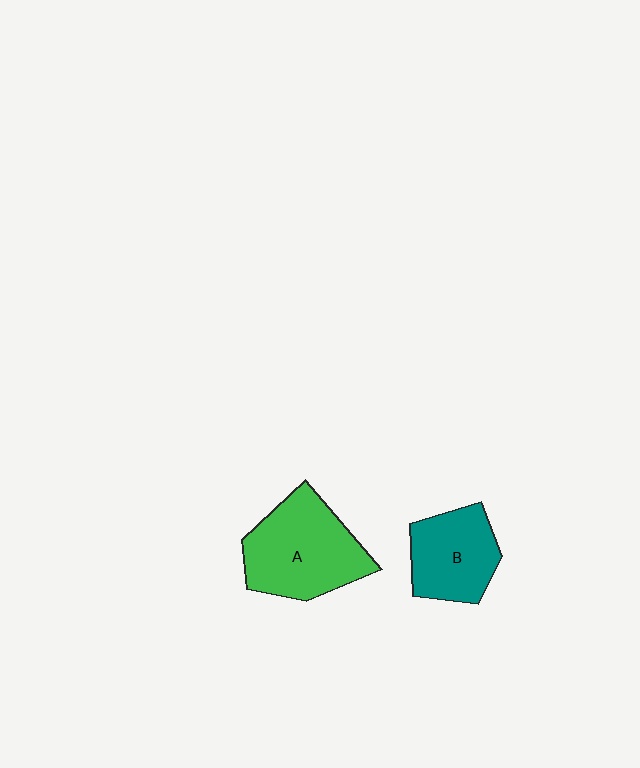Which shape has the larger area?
Shape A (green).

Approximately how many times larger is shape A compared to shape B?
Approximately 1.4 times.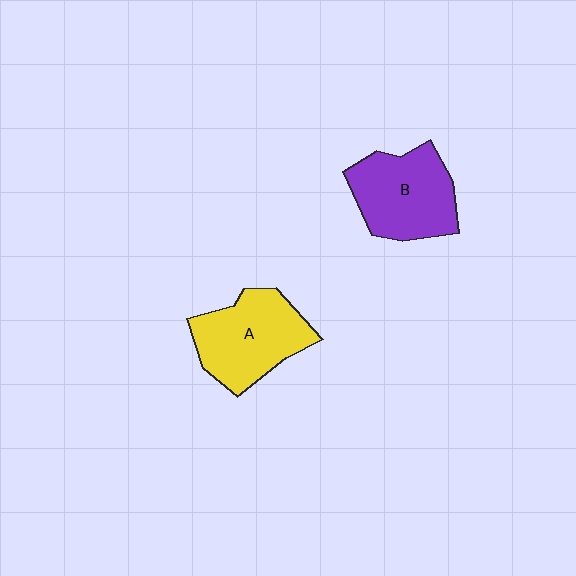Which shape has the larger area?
Shape A (yellow).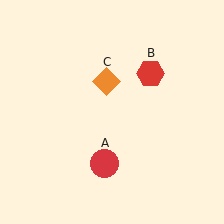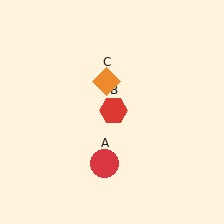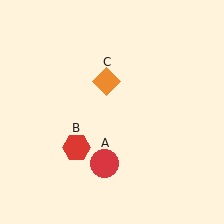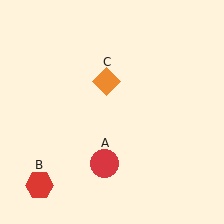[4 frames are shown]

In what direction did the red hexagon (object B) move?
The red hexagon (object B) moved down and to the left.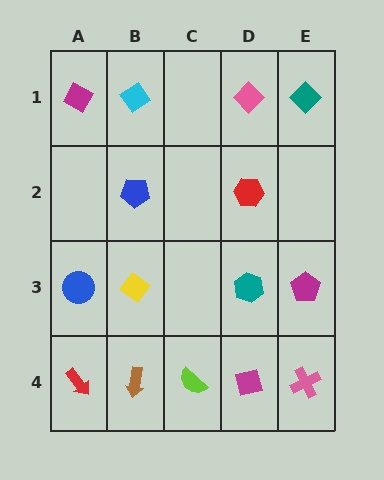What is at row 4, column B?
A brown arrow.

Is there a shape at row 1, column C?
No, that cell is empty.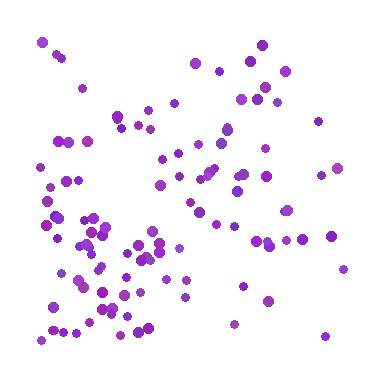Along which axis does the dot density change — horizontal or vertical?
Horizontal.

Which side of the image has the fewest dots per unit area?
The right.